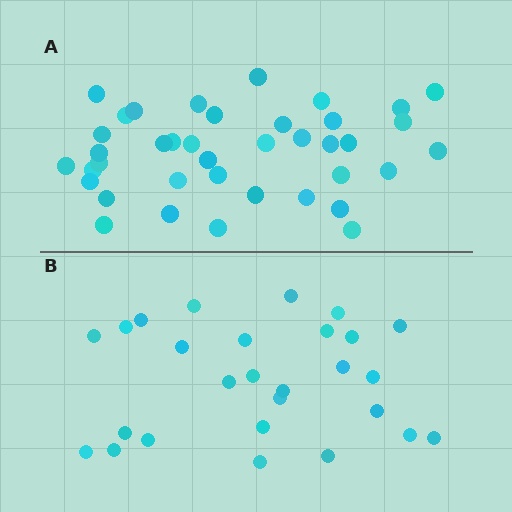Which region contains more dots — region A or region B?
Region A (the top region) has more dots.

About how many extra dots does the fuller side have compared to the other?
Region A has roughly 12 or so more dots than region B.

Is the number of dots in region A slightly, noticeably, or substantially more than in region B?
Region A has noticeably more, but not dramatically so. The ratio is roughly 1.4 to 1.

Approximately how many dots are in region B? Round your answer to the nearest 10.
About 30 dots. (The exact count is 27, which rounds to 30.)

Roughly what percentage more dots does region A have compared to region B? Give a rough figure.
About 45% more.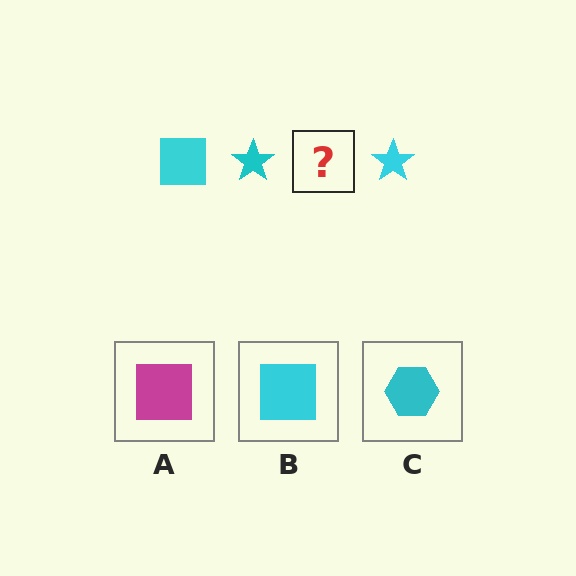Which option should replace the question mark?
Option B.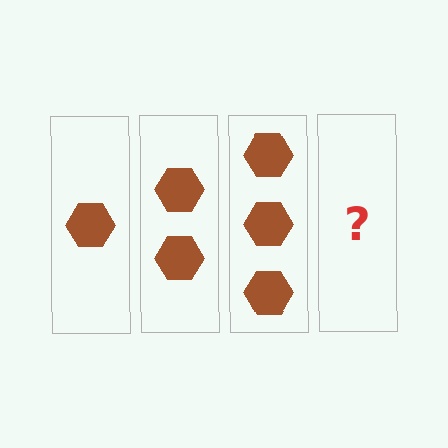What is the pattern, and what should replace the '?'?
The pattern is that each step adds one more hexagon. The '?' should be 4 hexagons.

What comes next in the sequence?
The next element should be 4 hexagons.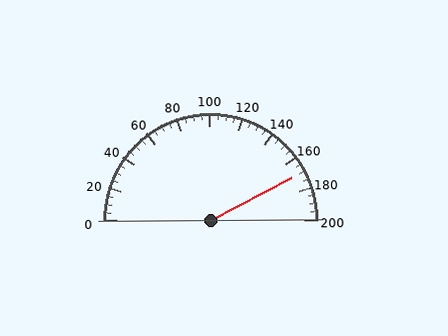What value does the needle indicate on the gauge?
The needle indicates approximately 170.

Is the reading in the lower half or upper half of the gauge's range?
The reading is in the upper half of the range (0 to 200).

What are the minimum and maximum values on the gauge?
The gauge ranges from 0 to 200.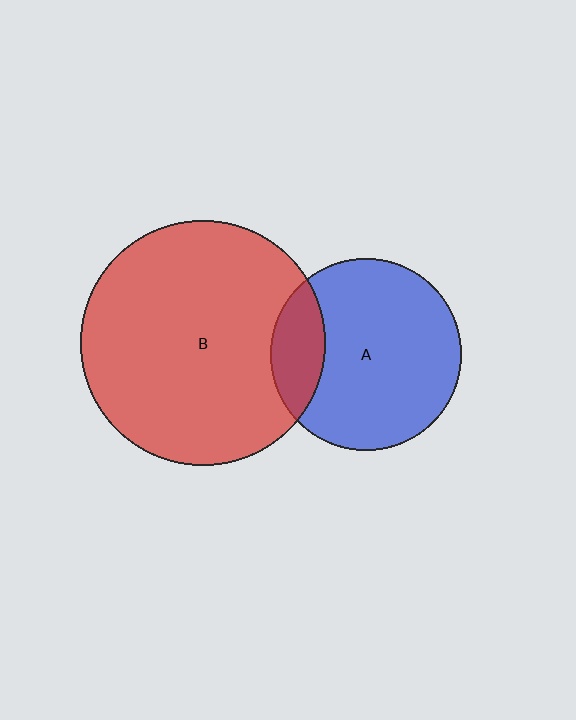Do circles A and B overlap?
Yes.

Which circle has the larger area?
Circle B (red).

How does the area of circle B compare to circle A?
Approximately 1.6 times.